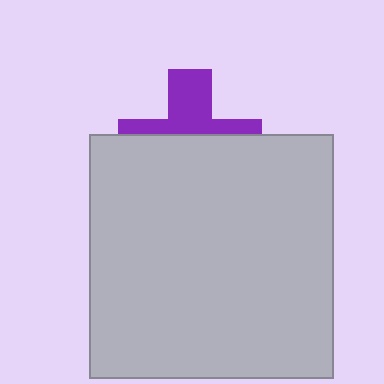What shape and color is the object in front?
The object in front is a light gray square.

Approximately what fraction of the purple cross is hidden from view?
Roughly 61% of the purple cross is hidden behind the light gray square.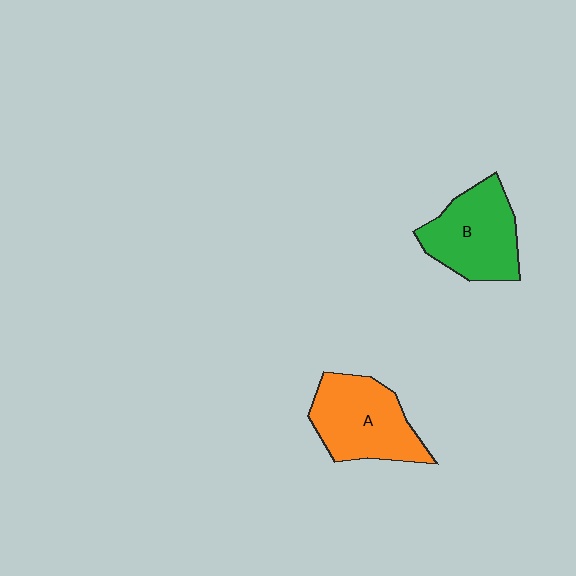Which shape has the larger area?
Shape A (orange).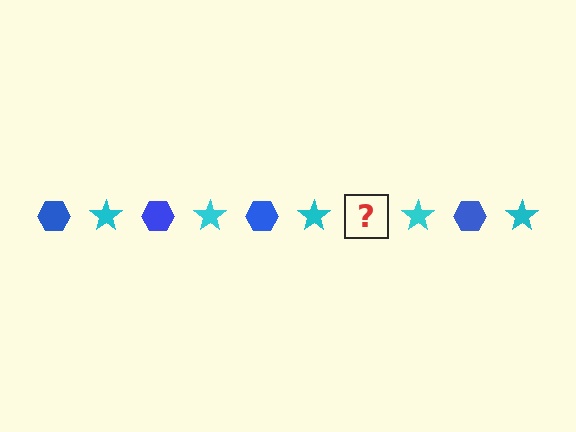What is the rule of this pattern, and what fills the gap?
The rule is that the pattern alternates between blue hexagon and cyan star. The gap should be filled with a blue hexagon.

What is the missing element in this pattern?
The missing element is a blue hexagon.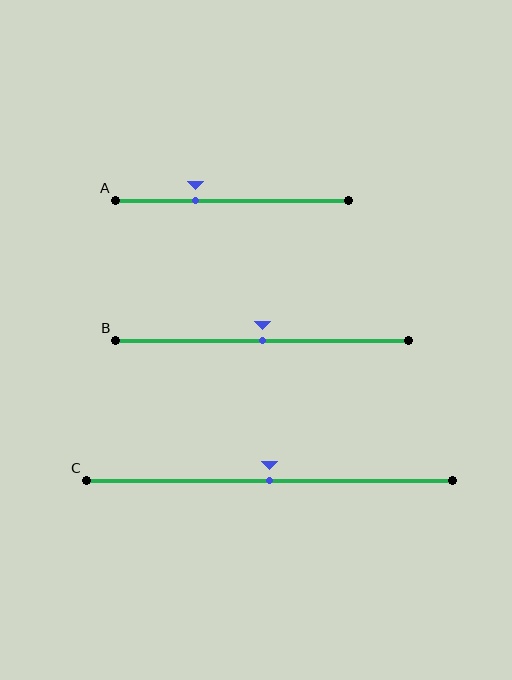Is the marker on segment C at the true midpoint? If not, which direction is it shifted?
Yes, the marker on segment C is at the true midpoint.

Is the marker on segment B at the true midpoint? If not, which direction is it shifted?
Yes, the marker on segment B is at the true midpoint.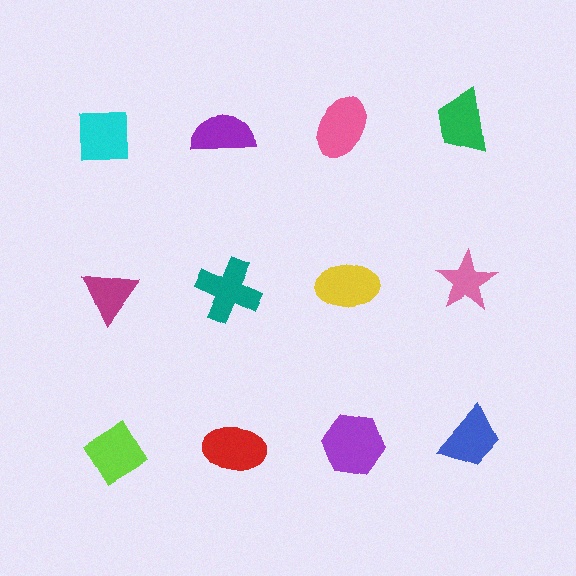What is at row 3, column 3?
A purple hexagon.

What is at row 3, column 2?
A red ellipse.